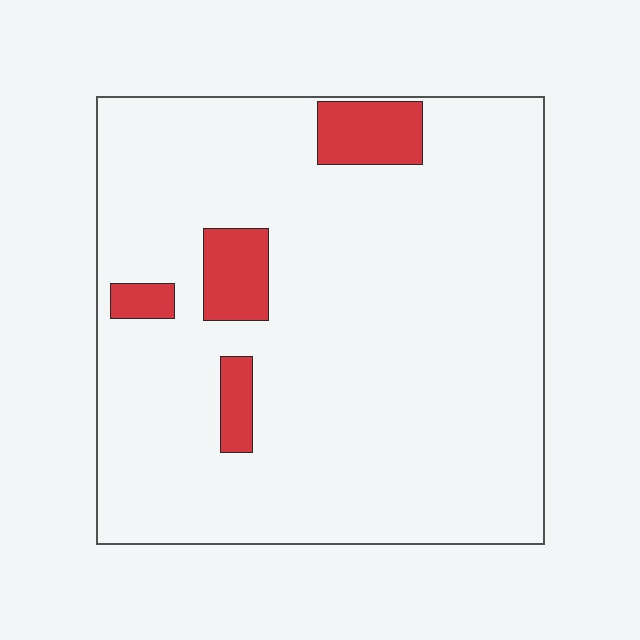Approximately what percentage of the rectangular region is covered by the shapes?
Approximately 10%.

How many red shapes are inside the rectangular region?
4.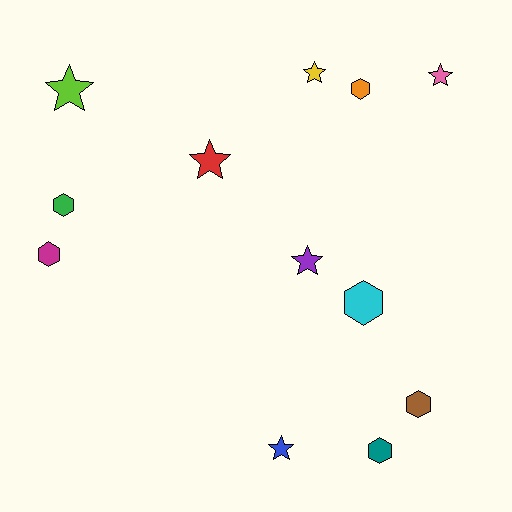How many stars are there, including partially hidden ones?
There are 6 stars.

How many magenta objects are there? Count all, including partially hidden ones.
There is 1 magenta object.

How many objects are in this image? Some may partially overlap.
There are 12 objects.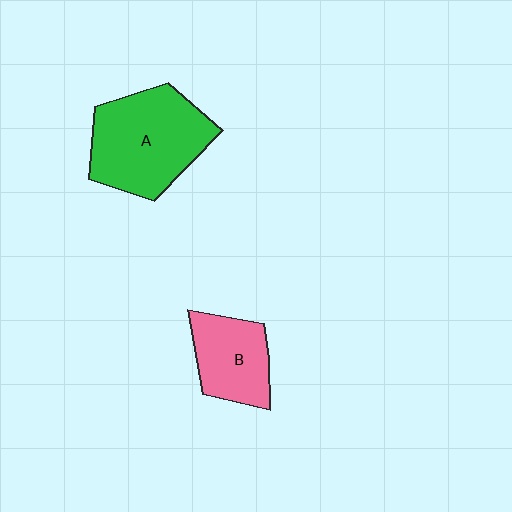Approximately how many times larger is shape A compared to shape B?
Approximately 1.7 times.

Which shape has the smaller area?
Shape B (pink).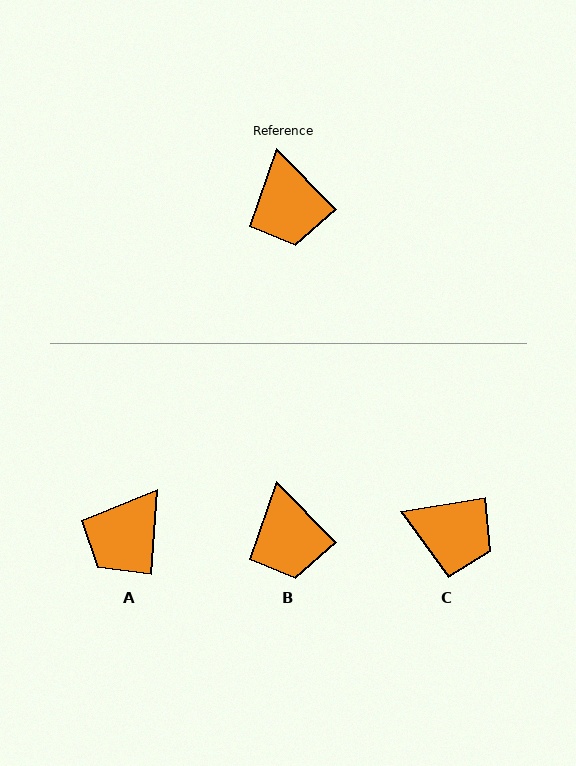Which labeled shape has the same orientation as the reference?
B.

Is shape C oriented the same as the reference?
No, it is off by about 55 degrees.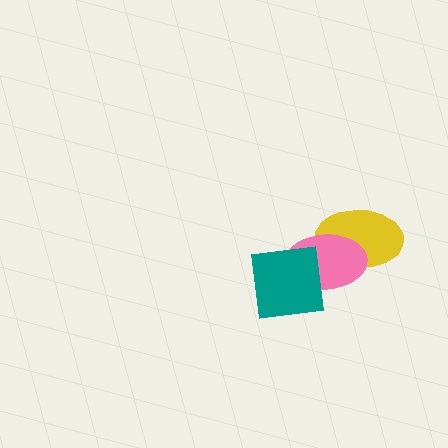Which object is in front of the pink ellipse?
The teal square is in front of the pink ellipse.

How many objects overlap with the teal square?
1 object overlaps with the teal square.